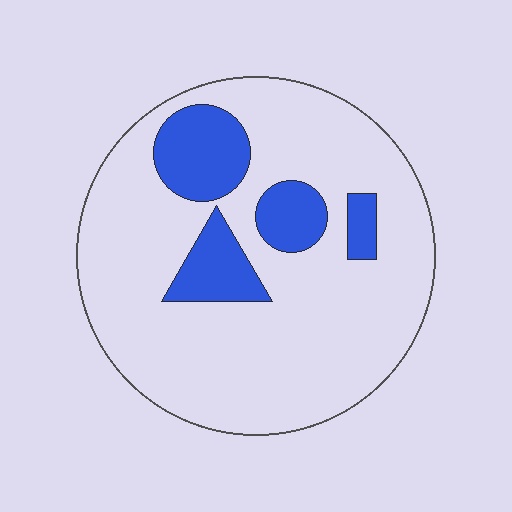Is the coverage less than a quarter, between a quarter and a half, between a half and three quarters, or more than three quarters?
Less than a quarter.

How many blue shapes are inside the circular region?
4.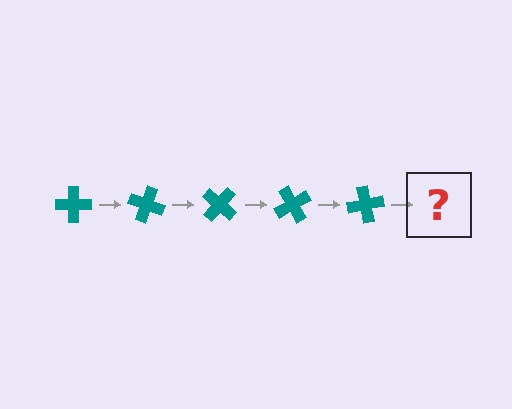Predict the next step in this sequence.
The next step is a teal cross rotated 100 degrees.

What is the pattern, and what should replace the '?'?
The pattern is that the cross rotates 20 degrees each step. The '?' should be a teal cross rotated 100 degrees.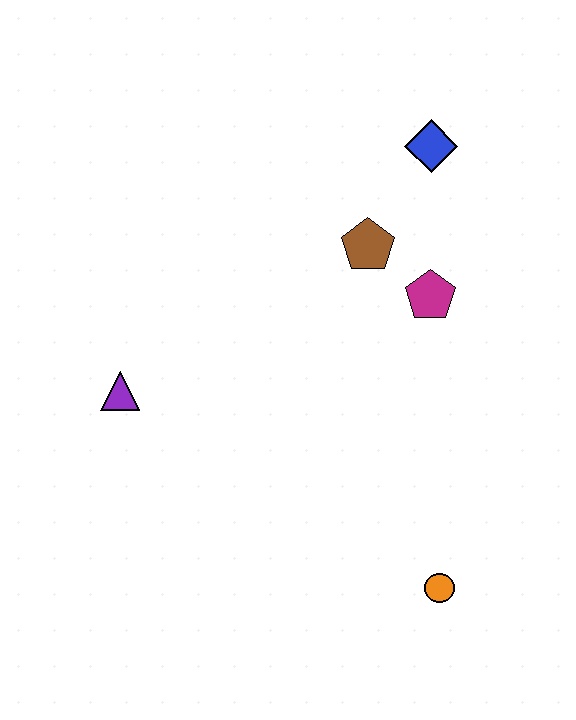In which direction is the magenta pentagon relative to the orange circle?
The magenta pentagon is above the orange circle.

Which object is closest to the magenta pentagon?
The brown pentagon is closest to the magenta pentagon.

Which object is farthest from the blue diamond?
The orange circle is farthest from the blue diamond.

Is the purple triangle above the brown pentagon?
No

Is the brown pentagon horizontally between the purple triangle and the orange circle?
Yes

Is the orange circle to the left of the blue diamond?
No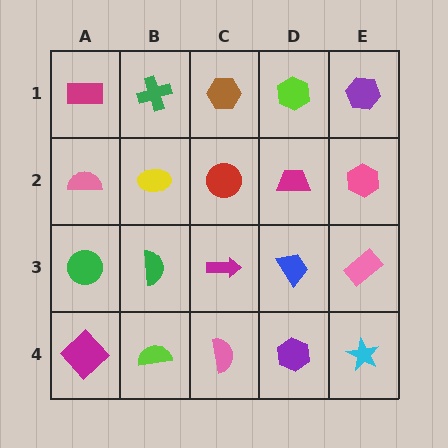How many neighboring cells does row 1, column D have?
3.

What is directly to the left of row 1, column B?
A magenta rectangle.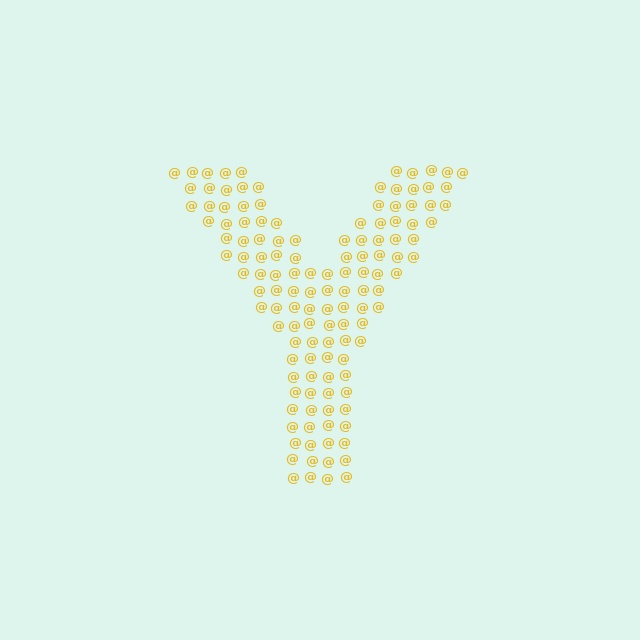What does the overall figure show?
The overall figure shows the letter Y.